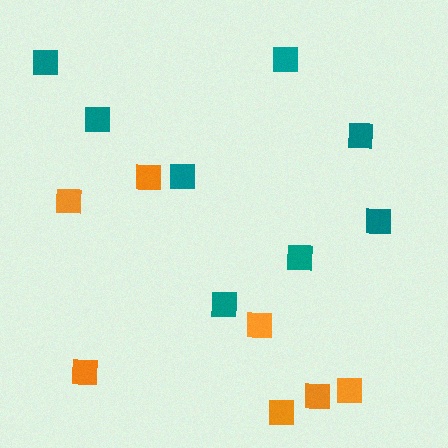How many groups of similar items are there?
There are 2 groups: one group of teal squares (8) and one group of orange squares (7).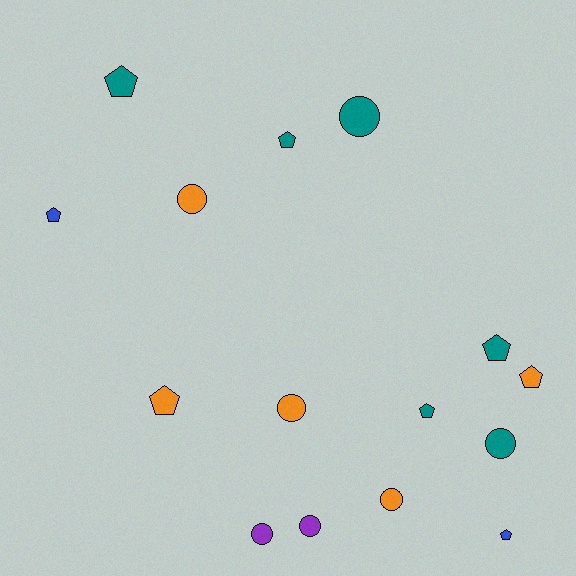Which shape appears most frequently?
Pentagon, with 8 objects.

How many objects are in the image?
There are 15 objects.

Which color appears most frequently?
Teal, with 6 objects.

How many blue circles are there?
There are no blue circles.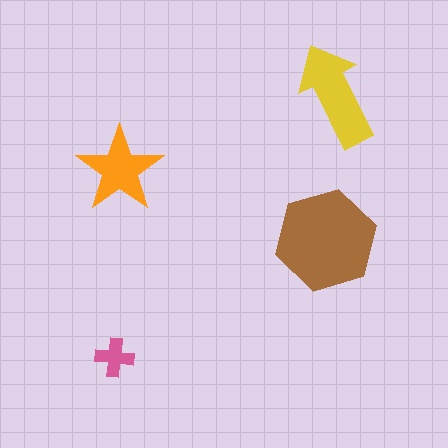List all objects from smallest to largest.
The pink cross, the orange star, the yellow arrow, the brown hexagon.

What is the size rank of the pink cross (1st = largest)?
4th.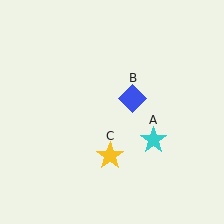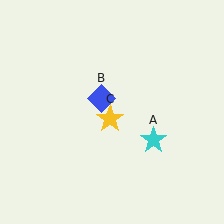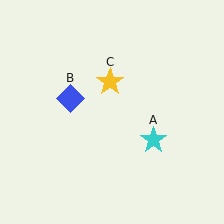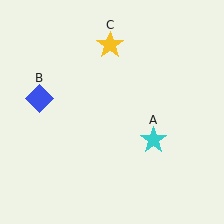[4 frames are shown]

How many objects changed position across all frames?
2 objects changed position: blue diamond (object B), yellow star (object C).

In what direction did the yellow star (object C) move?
The yellow star (object C) moved up.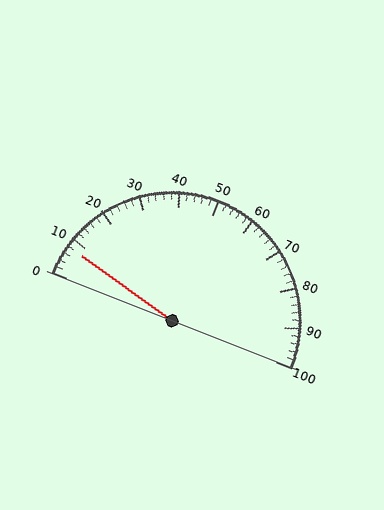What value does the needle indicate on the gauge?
The needle indicates approximately 8.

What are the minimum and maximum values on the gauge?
The gauge ranges from 0 to 100.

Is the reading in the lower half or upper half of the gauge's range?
The reading is in the lower half of the range (0 to 100).